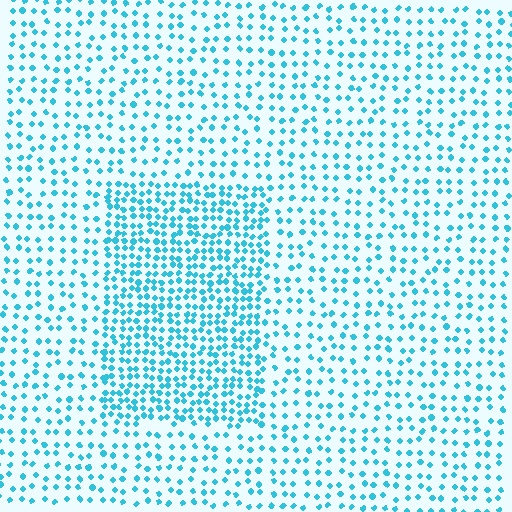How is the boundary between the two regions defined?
The boundary is defined by a change in element density (approximately 2.0x ratio). All elements are the same color, size, and shape.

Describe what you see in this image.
The image contains small cyan elements arranged at two different densities. A rectangle-shaped region is visible where the elements are more densely packed than the surrounding area.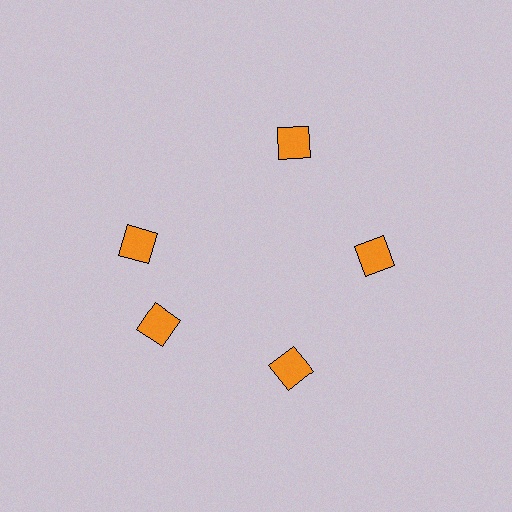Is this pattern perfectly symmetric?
No. The 5 orange diamonds are arranged in a ring, but one element near the 10 o'clock position is rotated out of alignment along the ring, breaking the 5-fold rotational symmetry.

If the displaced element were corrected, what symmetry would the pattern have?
It would have 5-fold rotational symmetry — the pattern would map onto itself every 72 degrees.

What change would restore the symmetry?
The symmetry would be restored by rotating it back into even spacing with its neighbors so that all 5 diamonds sit at equal angles and equal distance from the center.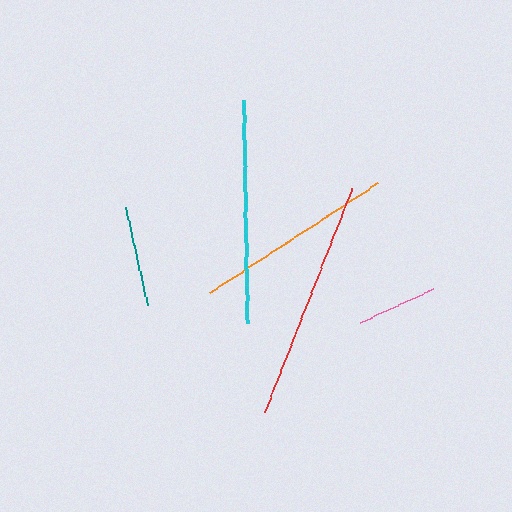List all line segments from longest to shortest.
From longest to shortest: red, cyan, orange, teal, pink.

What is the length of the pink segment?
The pink segment is approximately 81 pixels long.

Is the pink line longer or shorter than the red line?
The red line is longer than the pink line.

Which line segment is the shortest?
The pink line is the shortest at approximately 81 pixels.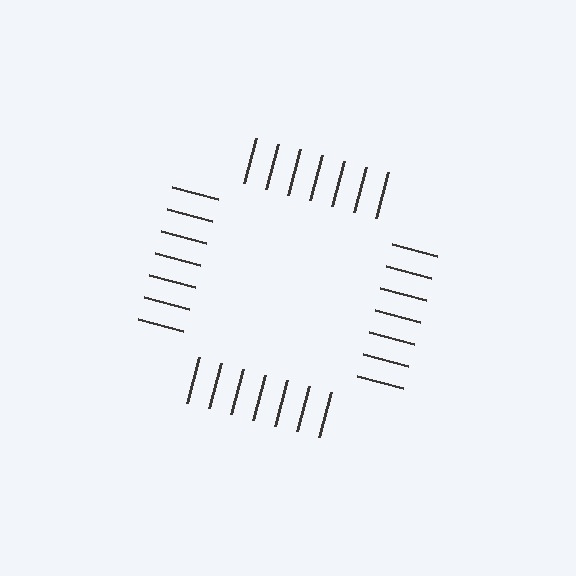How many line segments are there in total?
28 — 7 along each of the 4 edges.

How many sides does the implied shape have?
4 sides — the line-ends trace a square.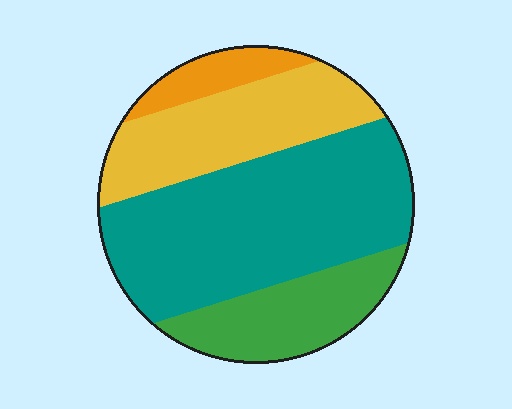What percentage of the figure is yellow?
Yellow takes up less than a quarter of the figure.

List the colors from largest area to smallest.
From largest to smallest: teal, yellow, green, orange.